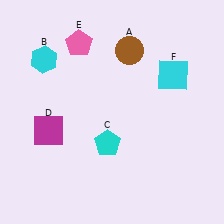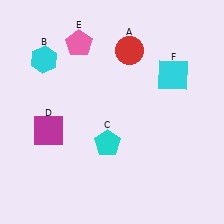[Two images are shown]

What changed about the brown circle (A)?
In Image 1, A is brown. In Image 2, it changed to red.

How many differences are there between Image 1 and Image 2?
There is 1 difference between the two images.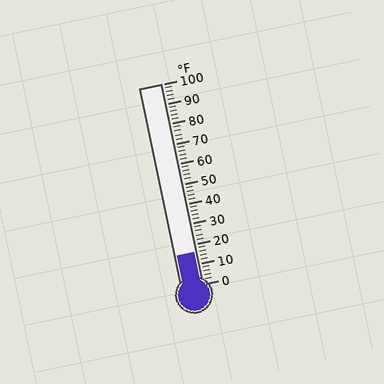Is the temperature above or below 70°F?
The temperature is below 70°F.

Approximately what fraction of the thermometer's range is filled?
The thermometer is filled to approximately 15% of its range.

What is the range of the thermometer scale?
The thermometer scale ranges from 0°F to 100°F.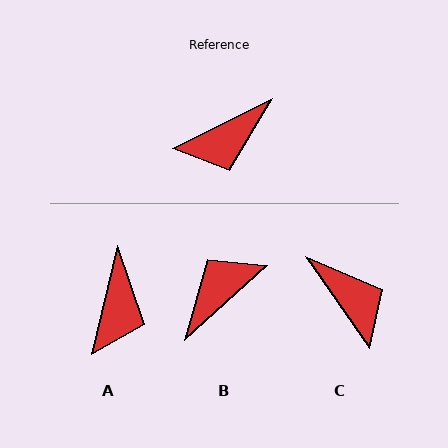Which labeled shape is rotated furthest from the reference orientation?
B, about 164 degrees away.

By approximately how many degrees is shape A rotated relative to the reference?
Approximately 50 degrees counter-clockwise.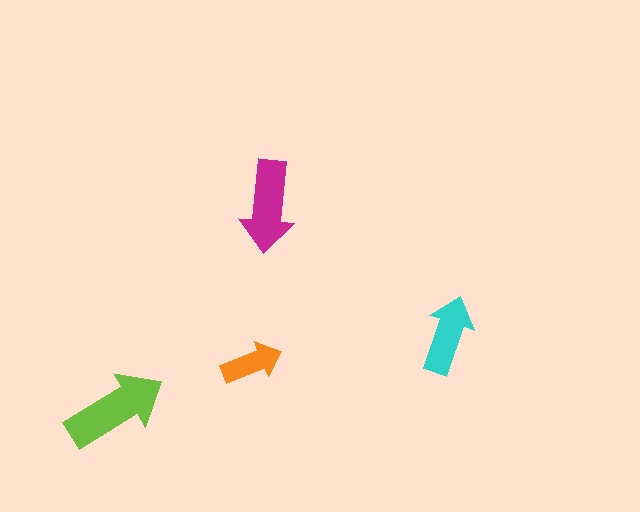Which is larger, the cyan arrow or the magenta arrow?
The magenta one.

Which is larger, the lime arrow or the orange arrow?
The lime one.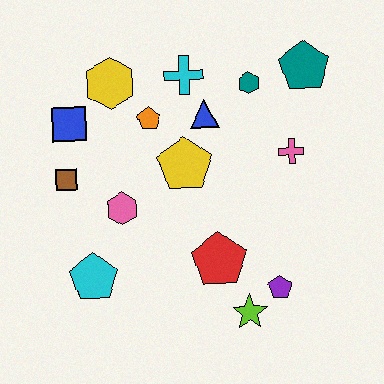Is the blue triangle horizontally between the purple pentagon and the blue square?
Yes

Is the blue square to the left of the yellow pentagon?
Yes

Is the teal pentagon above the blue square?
Yes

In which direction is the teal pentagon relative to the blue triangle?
The teal pentagon is to the right of the blue triangle.